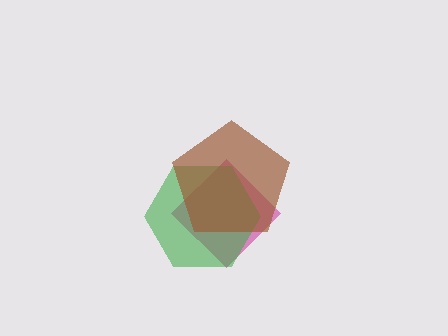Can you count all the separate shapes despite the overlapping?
Yes, there are 3 separate shapes.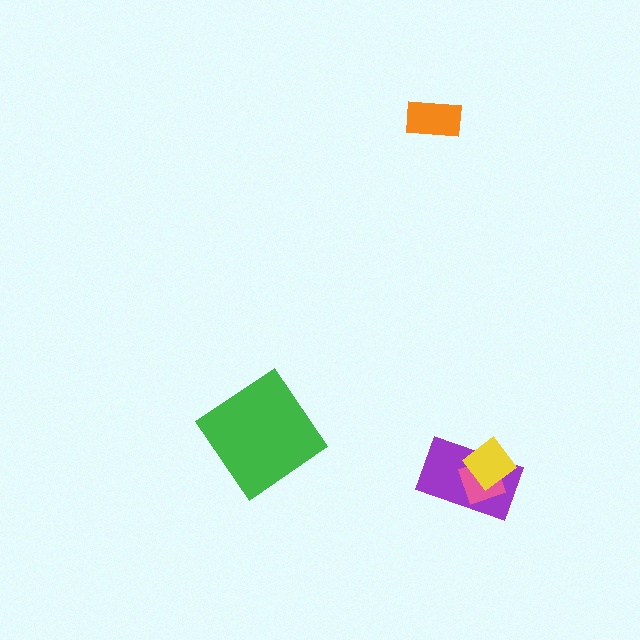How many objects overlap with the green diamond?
0 objects overlap with the green diamond.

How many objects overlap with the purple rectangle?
2 objects overlap with the purple rectangle.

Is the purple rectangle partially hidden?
Yes, it is partially covered by another shape.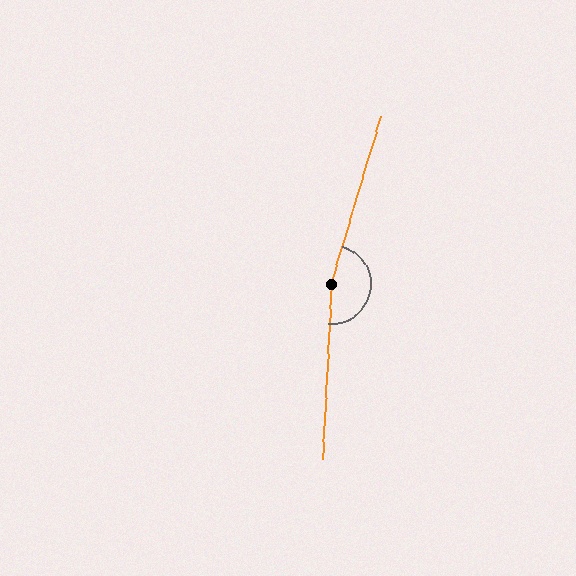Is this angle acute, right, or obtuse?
It is obtuse.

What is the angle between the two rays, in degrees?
Approximately 166 degrees.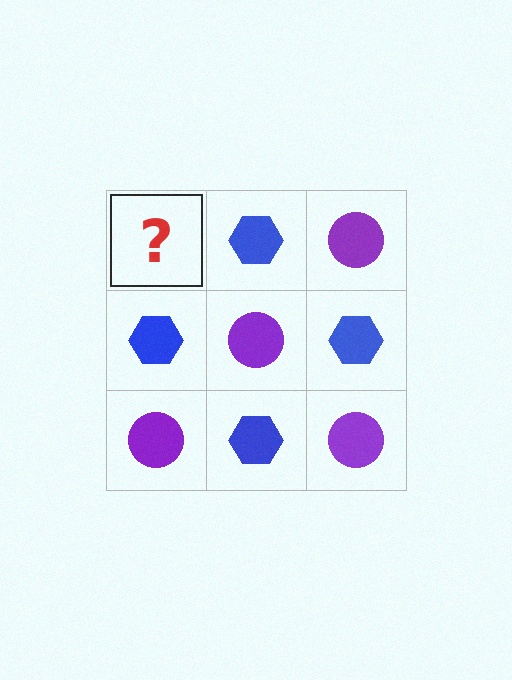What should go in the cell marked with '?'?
The missing cell should contain a purple circle.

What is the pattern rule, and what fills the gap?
The rule is that it alternates purple circle and blue hexagon in a checkerboard pattern. The gap should be filled with a purple circle.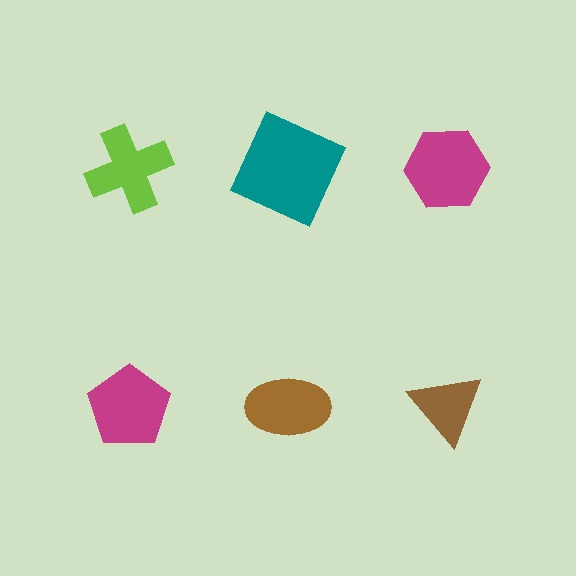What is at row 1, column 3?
A magenta hexagon.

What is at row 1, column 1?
A lime cross.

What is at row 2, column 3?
A brown triangle.